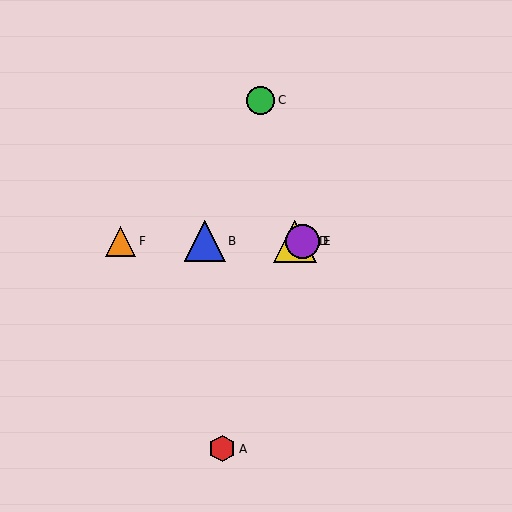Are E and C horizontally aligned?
No, E is at y≈241 and C is at y≈100.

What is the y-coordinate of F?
Object F is at y≈241.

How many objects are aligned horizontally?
4 objects (B, D, E, F) are aligned horizontally.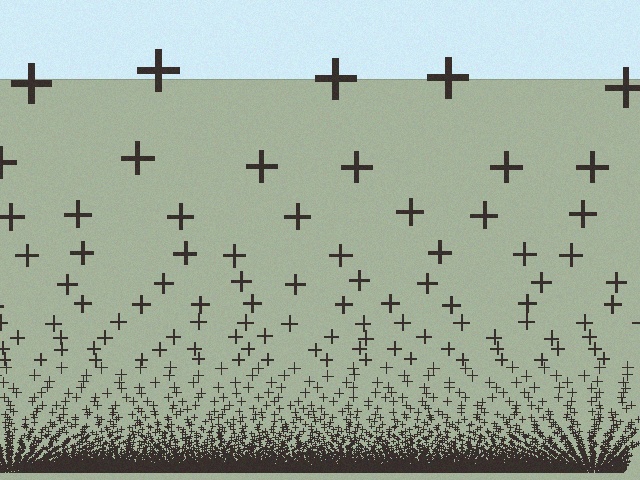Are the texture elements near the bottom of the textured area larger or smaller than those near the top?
Smaller. The gradient is inverted — elements near the bottom are smaller and denser.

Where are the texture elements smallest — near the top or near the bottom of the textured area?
Near the bottom.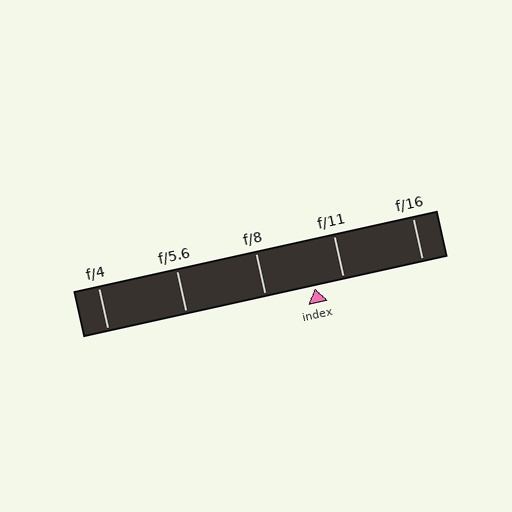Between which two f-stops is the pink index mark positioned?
The index mark is between f/8 and f/11.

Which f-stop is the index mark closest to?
The index mark is closest to f/11.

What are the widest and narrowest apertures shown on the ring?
The widest aperture shown is f/4 and the narrowest is f/16.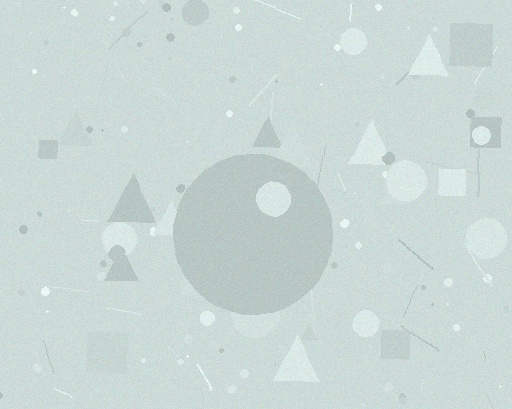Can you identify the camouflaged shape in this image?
The camouflaged shape is a circle.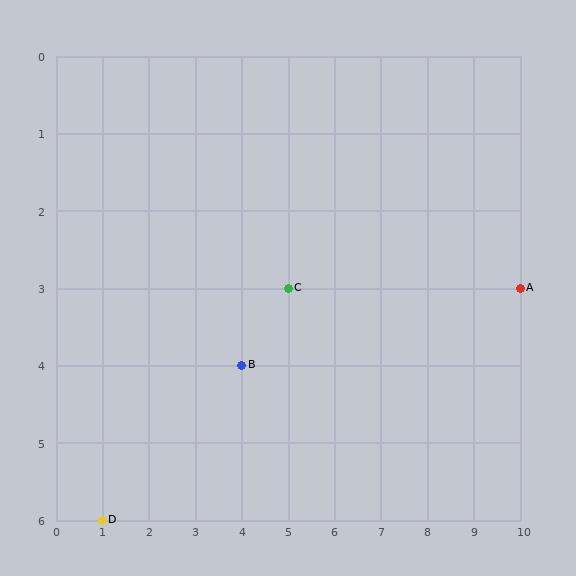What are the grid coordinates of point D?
Point D is at grid coordinates (1, 6).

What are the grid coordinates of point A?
Point A is at grid coordinates (10, 3).